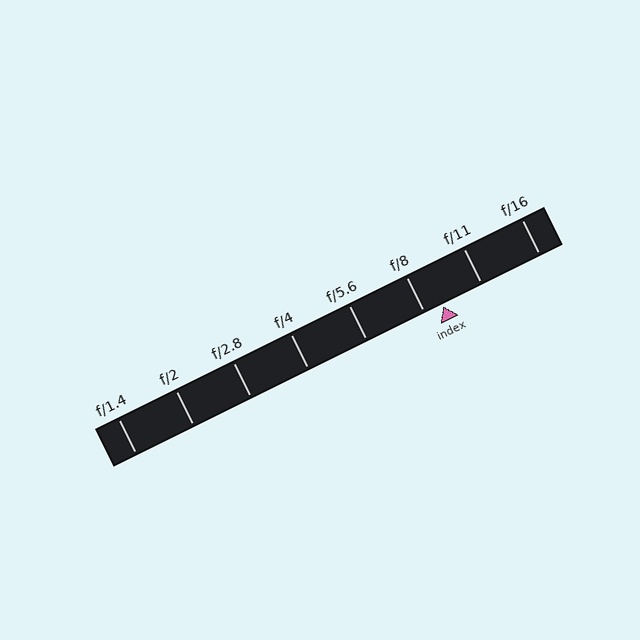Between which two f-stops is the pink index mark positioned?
The index mark is between f/8 and f/11.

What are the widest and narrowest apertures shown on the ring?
The widest aperture shown is f/1.4 and the narrowest is f/16.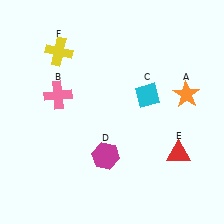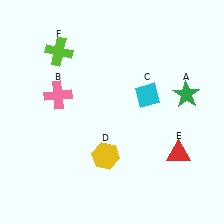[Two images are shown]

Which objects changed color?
A changed from orange to green. D changed from magenta to yellow. F changed from yellow to lime.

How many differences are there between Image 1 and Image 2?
There are 3 differences between the two images.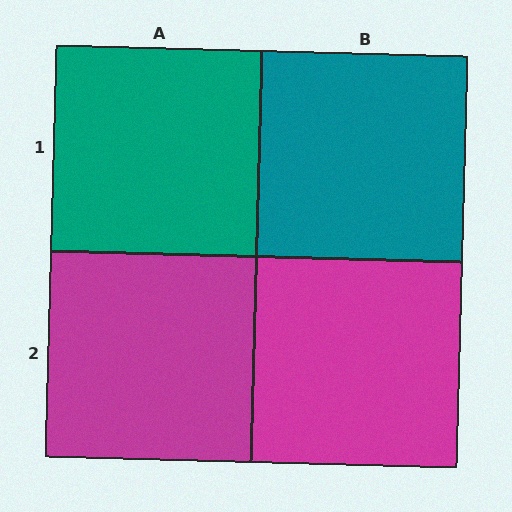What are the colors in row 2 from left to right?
Magenta, magenta.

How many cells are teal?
2 cells are teal.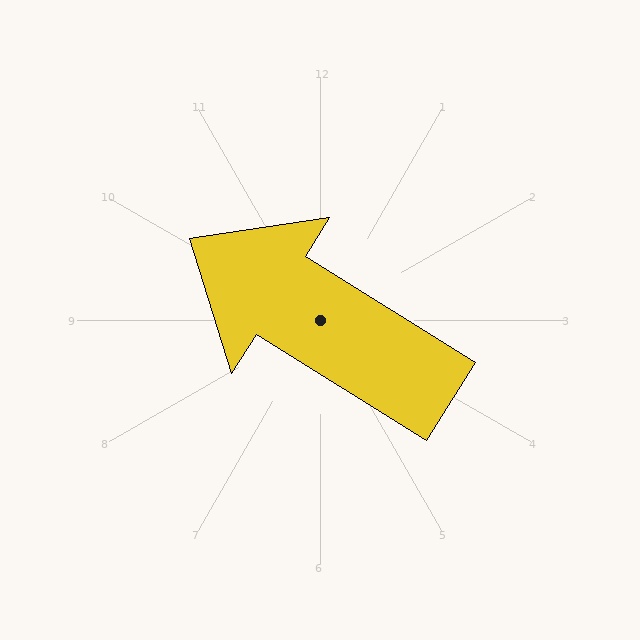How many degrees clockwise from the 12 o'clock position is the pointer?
Approximately 302 degrees.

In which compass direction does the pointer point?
Northwest.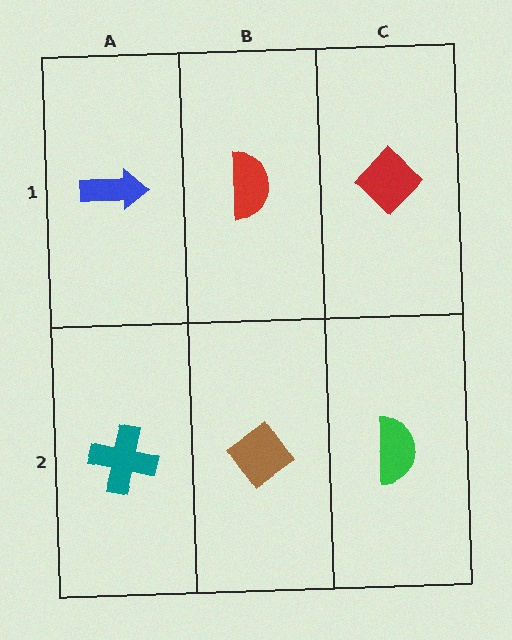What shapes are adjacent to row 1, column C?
A green semicircle (row 2, column C), a red semicircle (row 1, column B).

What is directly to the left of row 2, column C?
A brown diamond.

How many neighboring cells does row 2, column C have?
2.